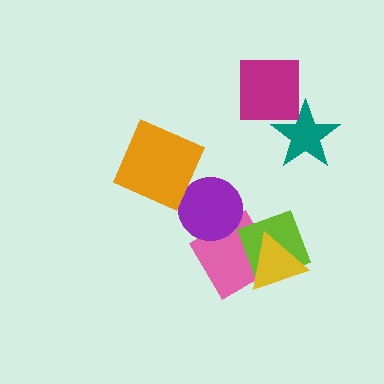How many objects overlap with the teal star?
1 object overlaps with the teal star.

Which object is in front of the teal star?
The magenta square is in front of the teal star.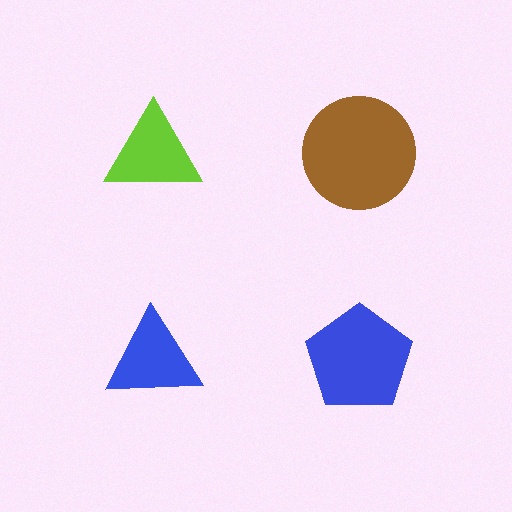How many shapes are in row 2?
2 shapes.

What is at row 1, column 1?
A lime triangle.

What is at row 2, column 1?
A blue triangle.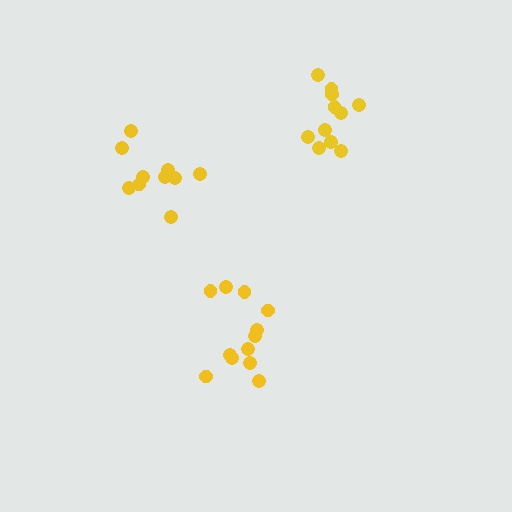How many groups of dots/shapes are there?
There are 3 groups.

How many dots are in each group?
Group 1: 11 dots, Group 2: 10 dots, Group 3: 12 dots (33 total).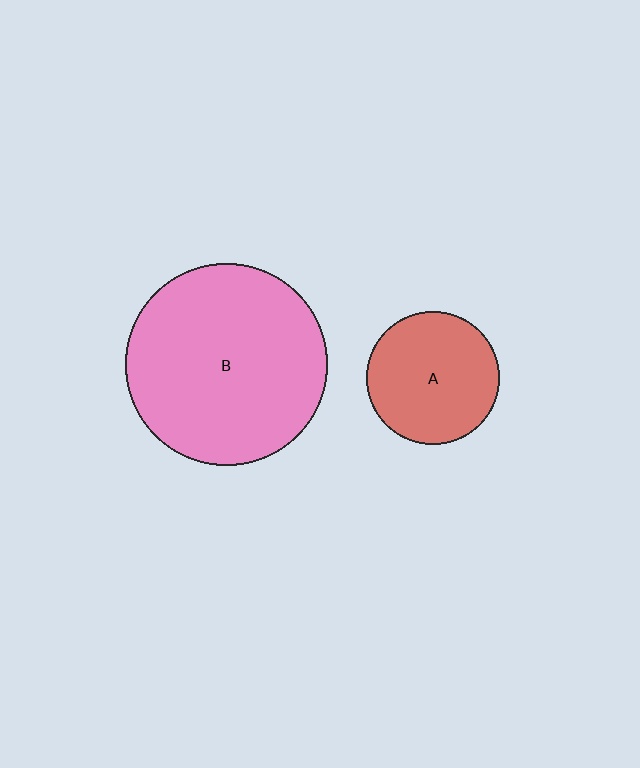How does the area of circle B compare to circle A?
Approximately 2.3 times.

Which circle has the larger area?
Circle B (pink).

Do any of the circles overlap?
No, none of the circles overlap.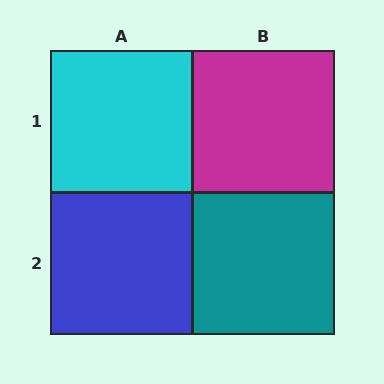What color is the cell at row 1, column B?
Magenta.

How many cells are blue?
1 cell is blue.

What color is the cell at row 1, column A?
Cyan.